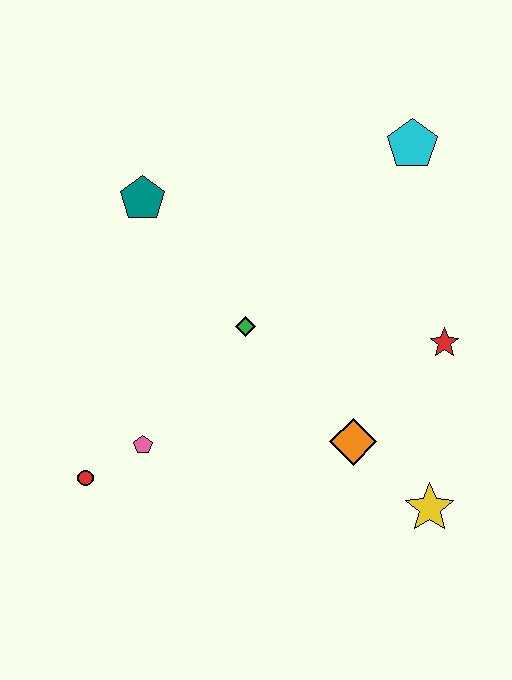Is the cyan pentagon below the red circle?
No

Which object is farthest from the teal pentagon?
The yellow star is farthest from the teal pentagon.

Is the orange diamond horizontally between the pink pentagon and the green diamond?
No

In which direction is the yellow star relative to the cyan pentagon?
The yellow star is below the cyan pentagon.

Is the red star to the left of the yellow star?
No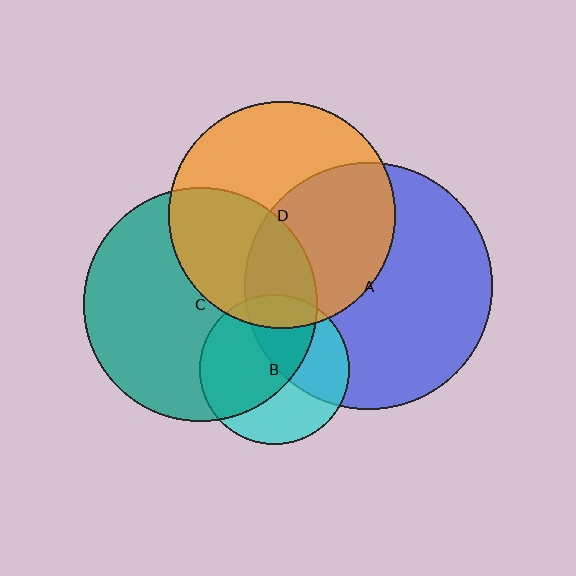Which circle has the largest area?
Circle A (blue).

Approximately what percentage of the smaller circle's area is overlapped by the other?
Approximately 40%.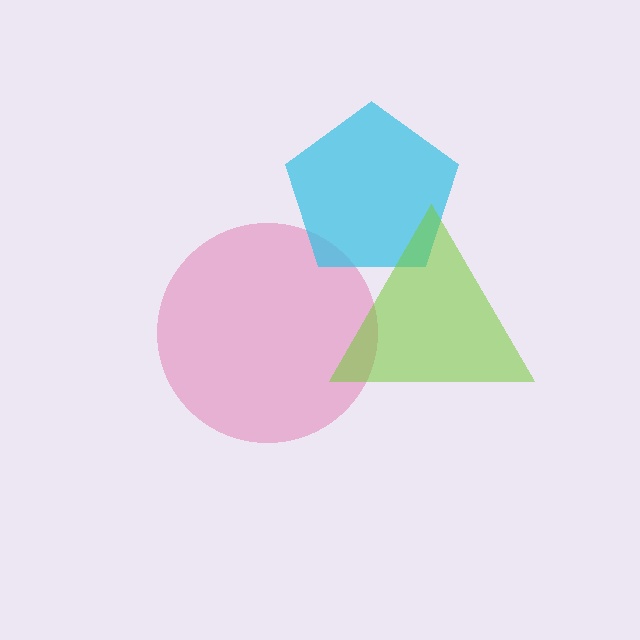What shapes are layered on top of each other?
The layered shapes are: a pink circle, a cyan pentagon, a lime triangle.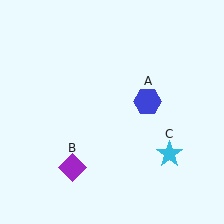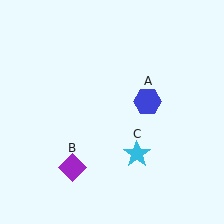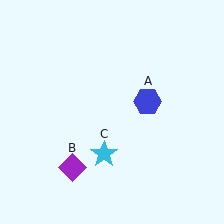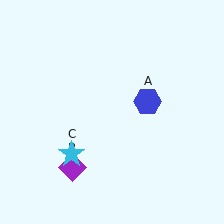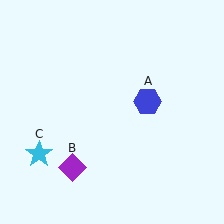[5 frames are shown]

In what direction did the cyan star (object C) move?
The cyan star (object C) moved left.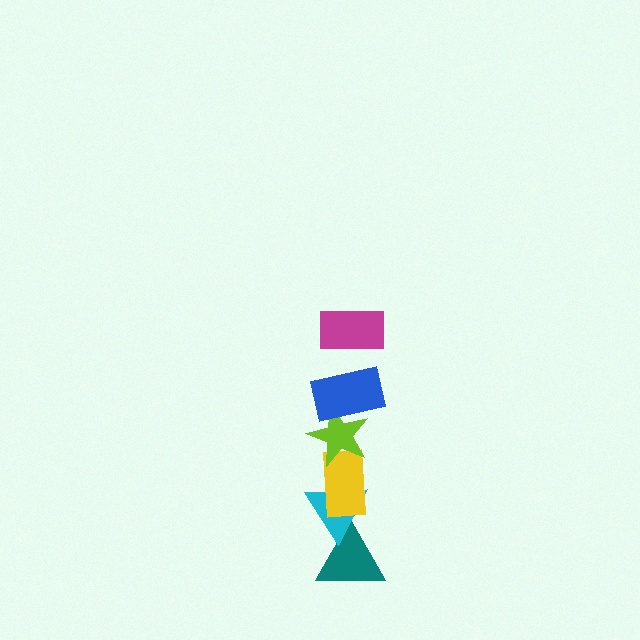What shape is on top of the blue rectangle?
The magenta rectangle is on top of the blue rectangle.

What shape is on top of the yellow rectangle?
The lime star is on top of the yellow rectangle.